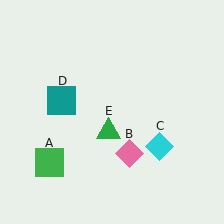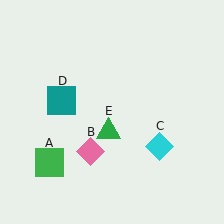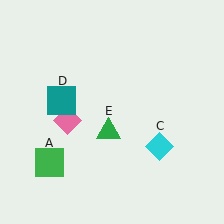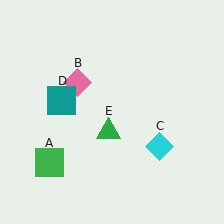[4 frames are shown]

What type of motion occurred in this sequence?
The pink diamond (object B) rotated clockwise around the center of the scene.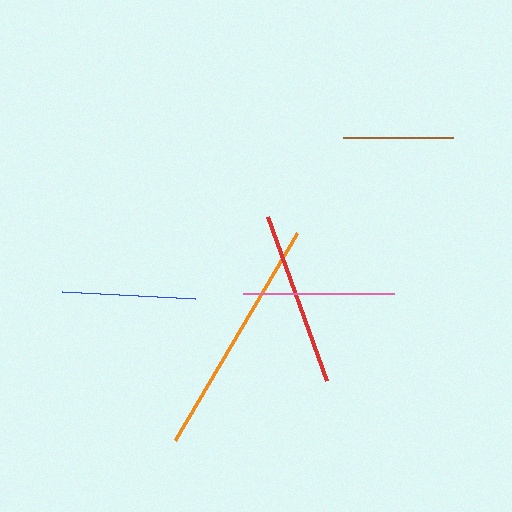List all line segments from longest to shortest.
From longest to shortest: orange, red, pink, blue, brown.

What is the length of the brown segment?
The brown segment is approximately 110 pixels long.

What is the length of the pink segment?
The pink segment is approximately 151 pixels long.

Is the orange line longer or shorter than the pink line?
The orange line is longer than the pink line.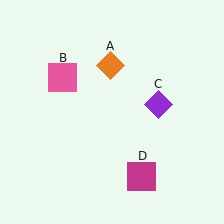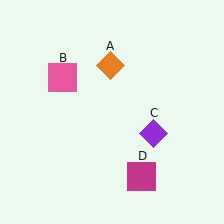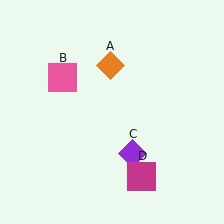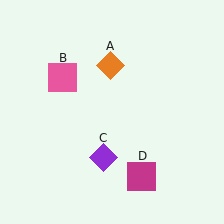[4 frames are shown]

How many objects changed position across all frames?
1 object changed position: purple diamond (object C).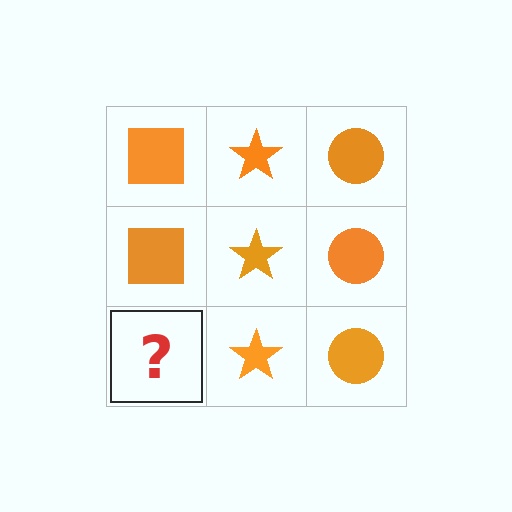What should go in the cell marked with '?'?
The missing cell should contain an orange square.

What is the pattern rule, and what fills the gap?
The rule is that each column has a consistent shape. The gap should be filled with an orange square.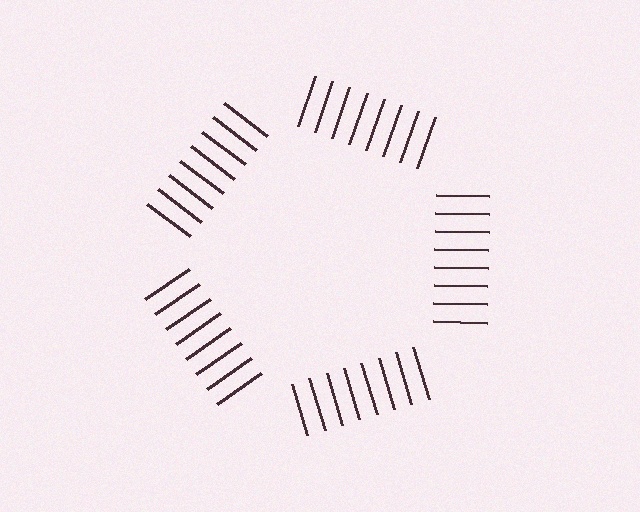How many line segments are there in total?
40 — 8 along each of the 5 edges.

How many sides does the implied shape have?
5 sides — the line-ends trace a pentagon.